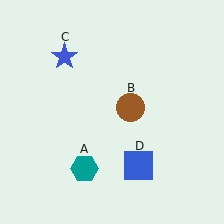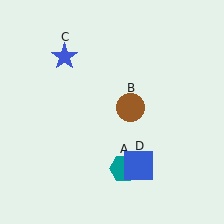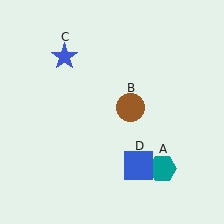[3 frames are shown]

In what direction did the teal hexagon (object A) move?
The teal hexagon (object A) moved right.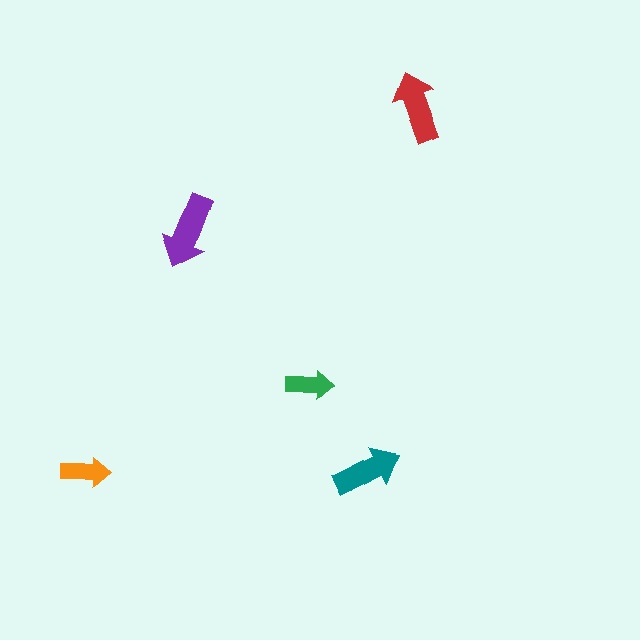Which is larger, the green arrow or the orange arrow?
The orange one.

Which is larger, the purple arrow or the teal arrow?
The purple one.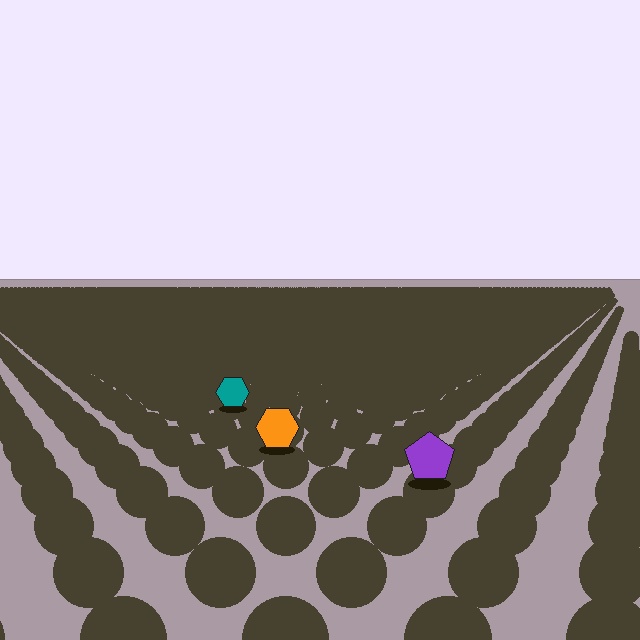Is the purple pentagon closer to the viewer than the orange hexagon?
Yes. The purple pentagon is closer — you can tell from the texture gradient: the ground texture is coarser near it.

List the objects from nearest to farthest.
From nearest to farthest: the purple pentagon, the orange hexagon, the teal hexagon.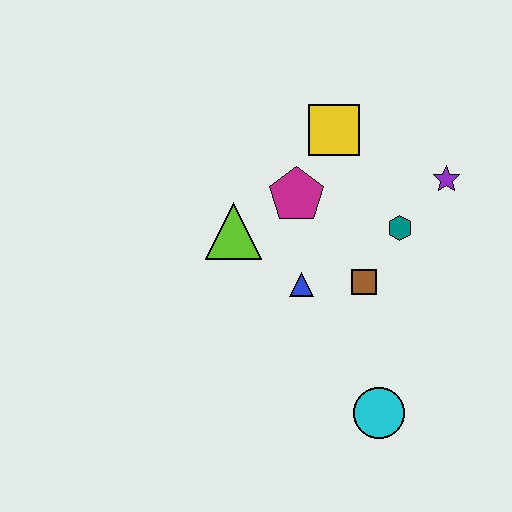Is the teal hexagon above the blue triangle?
Yes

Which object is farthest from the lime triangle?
The cyan circle is farthest from the lime triangle.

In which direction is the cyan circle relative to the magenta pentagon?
The cyan circle is below the magenta pentagon.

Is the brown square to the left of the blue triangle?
No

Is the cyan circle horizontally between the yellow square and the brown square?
No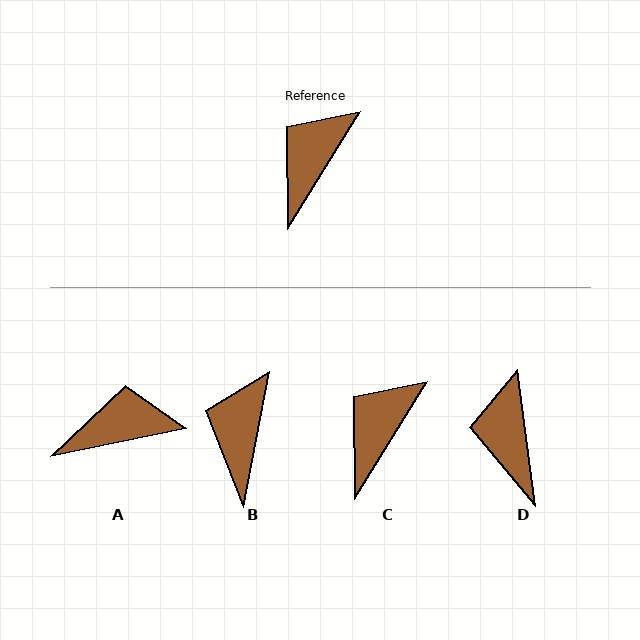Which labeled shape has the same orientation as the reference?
C.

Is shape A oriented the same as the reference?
No, it is off by about 47 degrees.